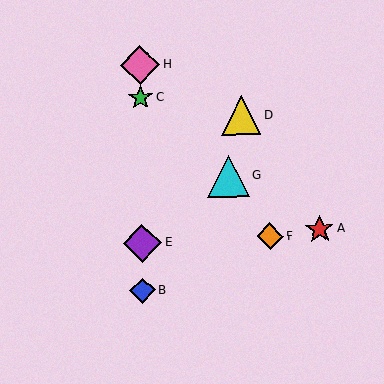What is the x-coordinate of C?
Object C is at x≈140.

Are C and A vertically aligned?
No, C is at x≈140 and A is at x≈320.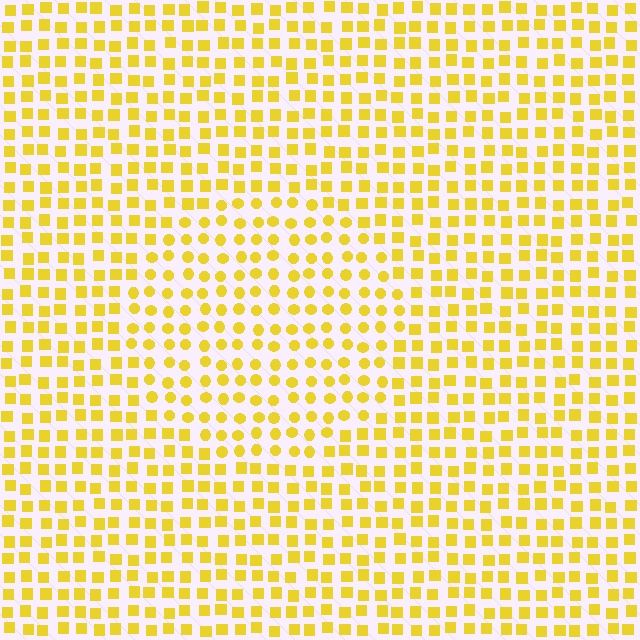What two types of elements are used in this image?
The image uses circles inside the circle region and squares outside it.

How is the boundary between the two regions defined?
The boundary is defined by a change in element shape: circles inside vs. squares outside. All elements share the same color and spacing.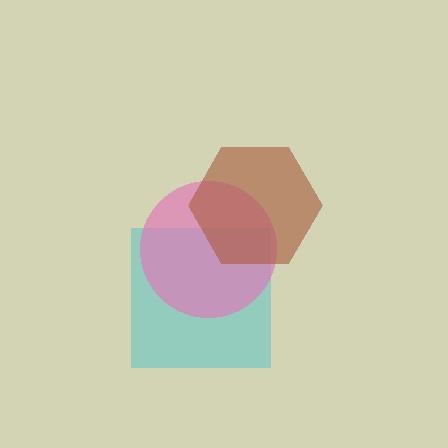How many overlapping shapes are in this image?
There are 3 overlapping shapes in the image.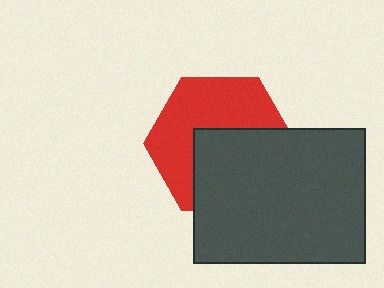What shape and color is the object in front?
The object in front is a dark gray rectangle.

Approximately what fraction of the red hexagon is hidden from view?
Roughly 47% of the red hexagon is hidden behind the dark gray rectangle.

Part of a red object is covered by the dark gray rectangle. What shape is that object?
It is a hexagon.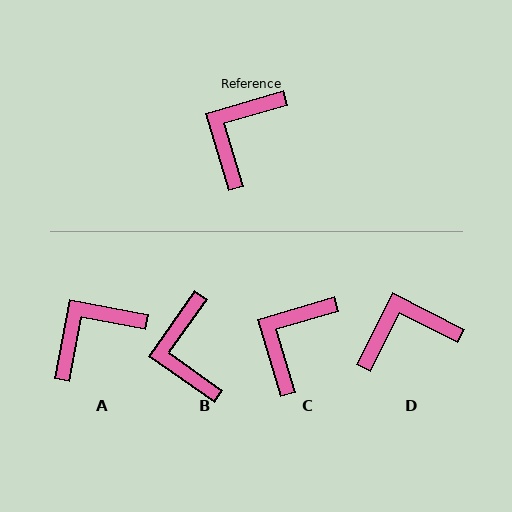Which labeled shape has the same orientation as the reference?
C.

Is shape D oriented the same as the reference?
No, it is off by about 44 degrees.